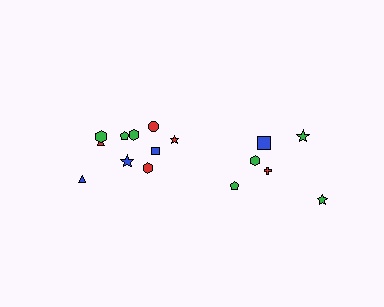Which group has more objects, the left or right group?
The left group.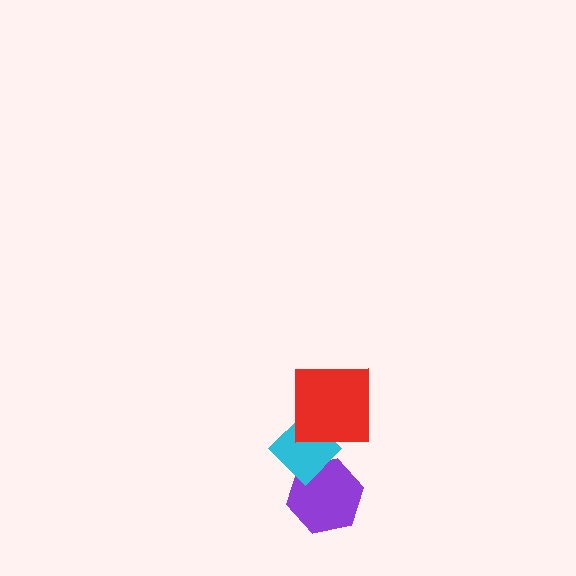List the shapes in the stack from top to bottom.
From top to bottom: the red square, the cyan diamond, the purple hexagon.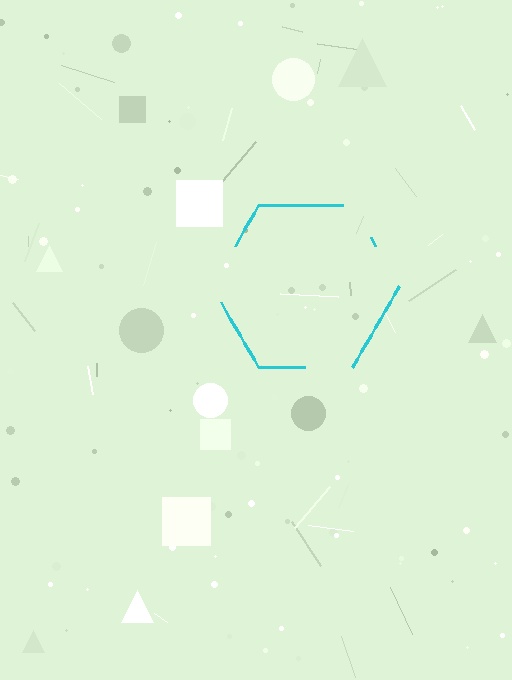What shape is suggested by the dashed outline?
The dashed outline suggests a hexagon.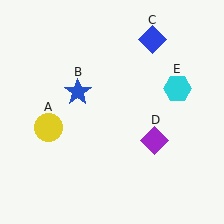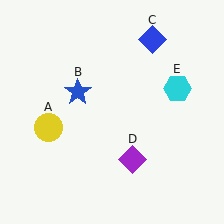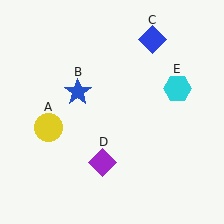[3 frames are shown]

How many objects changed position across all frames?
1 object changed position: purple diamond (object D).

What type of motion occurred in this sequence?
The purple diamond (object D) rotated clockwise around the center of the scene.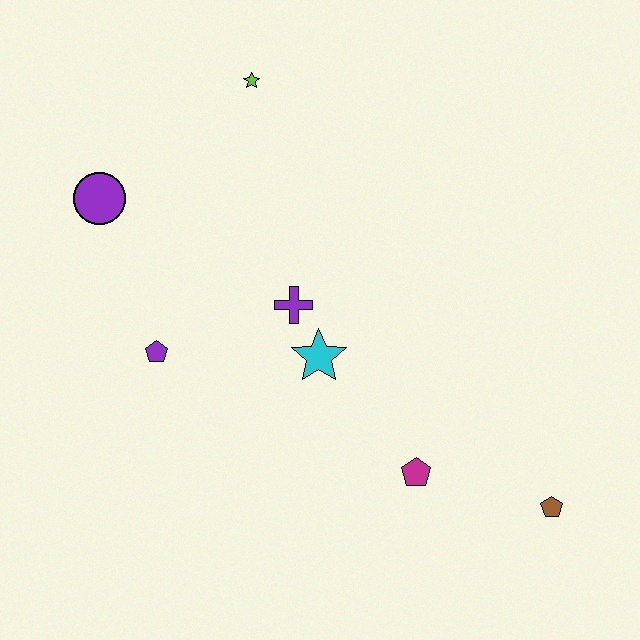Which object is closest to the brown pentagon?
The magenta pentagon is closest to the brown pentagon.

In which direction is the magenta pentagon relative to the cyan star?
The magenta pentagon is below the cyan star.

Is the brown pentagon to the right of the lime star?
Yes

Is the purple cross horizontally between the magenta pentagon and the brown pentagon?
No